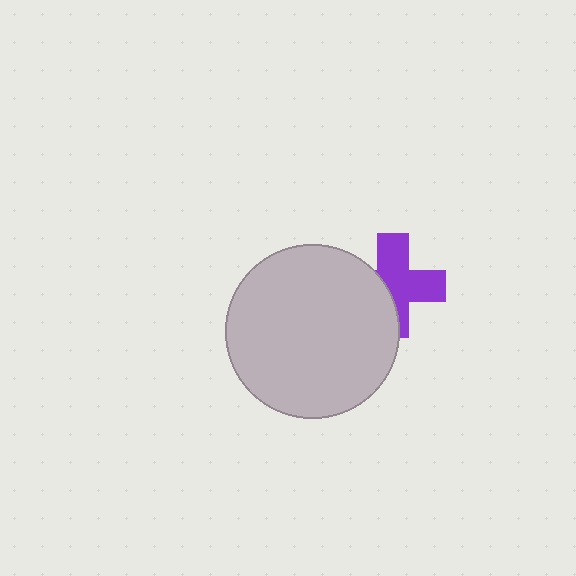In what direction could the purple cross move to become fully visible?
The purple cross could move right. That would shift it out from behind the light gray circle entirely.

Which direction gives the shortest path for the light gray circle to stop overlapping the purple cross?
Moving left gives the shortest separation.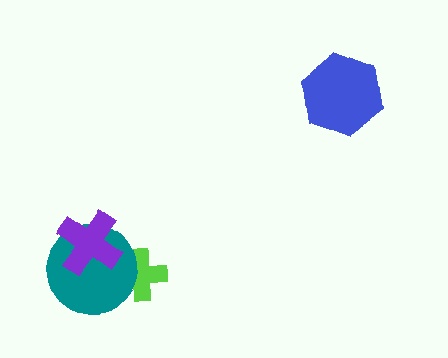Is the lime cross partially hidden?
Yes, it is partially covered by another shape.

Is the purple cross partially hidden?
No, no other shape covers it.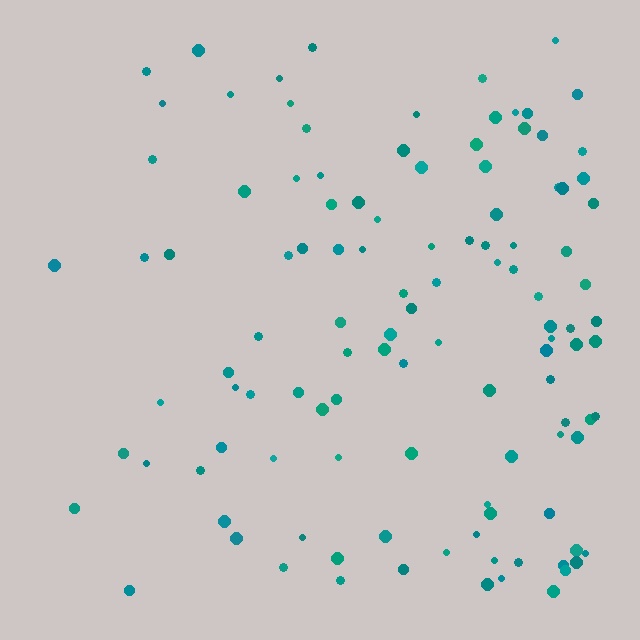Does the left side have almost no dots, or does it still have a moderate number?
Still a moderate number, just noticeably fewer than the right.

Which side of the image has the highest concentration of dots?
The right.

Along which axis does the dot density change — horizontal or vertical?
Horizontal.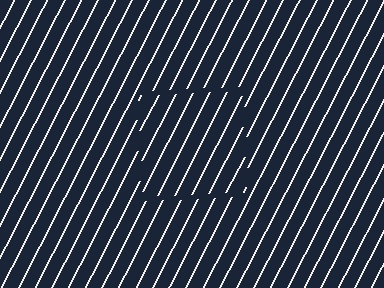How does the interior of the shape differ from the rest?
The interior of the shape contains the same grating, shifted by half a period — the contour is defined by the phase discontinuity where line-ends from the inner and outer gratings abut.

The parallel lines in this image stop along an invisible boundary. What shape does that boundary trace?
An illusory square. The interior of the shape contains the same grating, shifted by half a period — the contour is defined by the phase discontinuity where line-ends from the inner and outer gratings abut.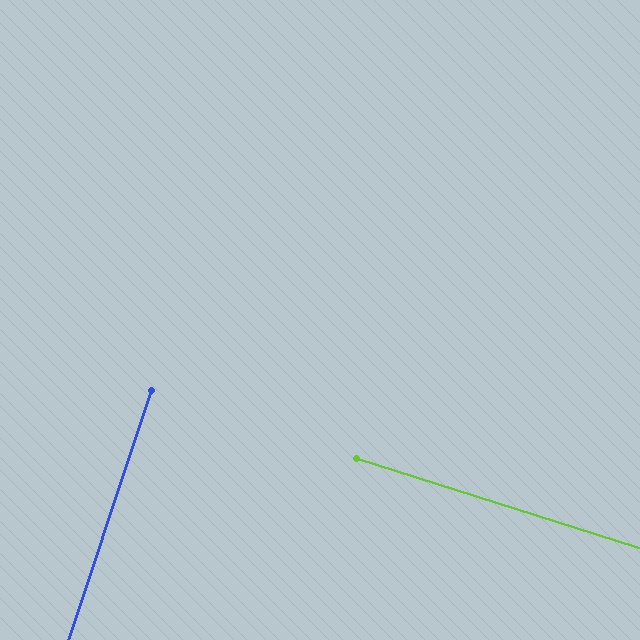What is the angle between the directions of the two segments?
Approximately 89 degrees.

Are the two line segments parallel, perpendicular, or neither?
Perpendicular — they meet at approximately 89°.